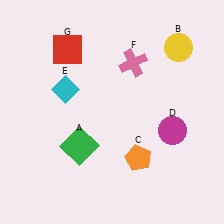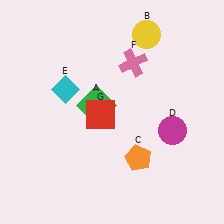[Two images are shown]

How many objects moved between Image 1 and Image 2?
3 objects moved between the two images.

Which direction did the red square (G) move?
The red square (G) moved down.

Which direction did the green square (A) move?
The green square (A) moved up.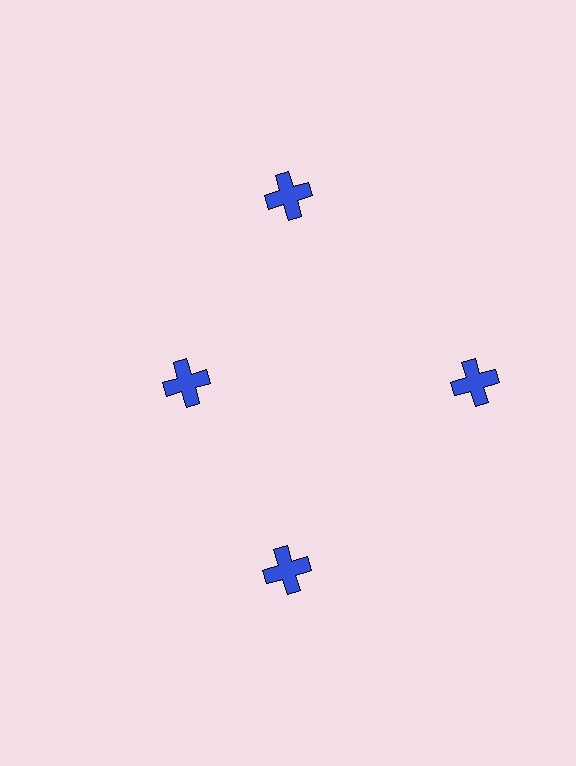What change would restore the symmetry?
The symmetry would be restored by moving it outward, back onto the ring so that all 4 crosses sit at equal angles and equal distance from the center.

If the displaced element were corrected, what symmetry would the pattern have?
It would have 4-fold rotational symmetry — the pattern would map onto itself every 90 degrees.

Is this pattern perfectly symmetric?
No. The 4 blue crosses are arranged in a ring, but one element near the 9 o'clock position is pulled inward toward the center, breaking the 4-fold rotational symmetry.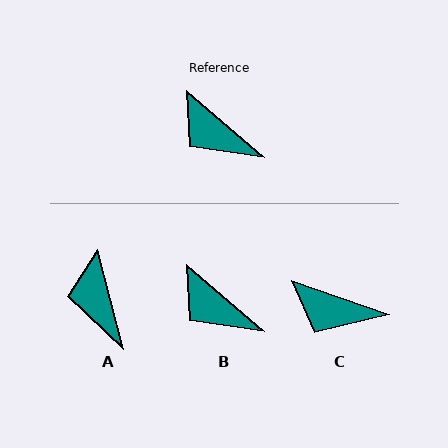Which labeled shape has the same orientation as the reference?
B.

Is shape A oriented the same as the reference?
No, it is off by about 35 degrees.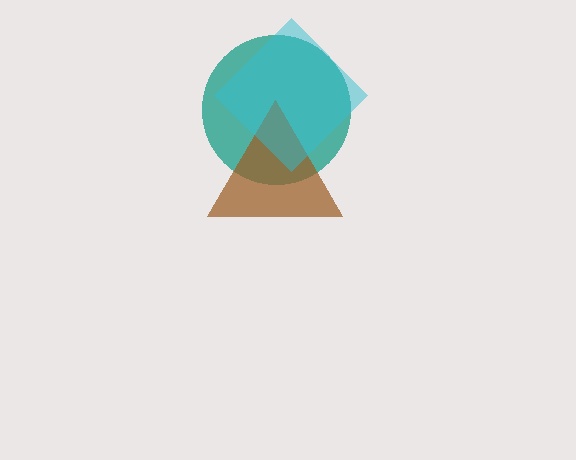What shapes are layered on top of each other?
The layered shapes are: a teal circle, a brown triangle, a cyan diamond.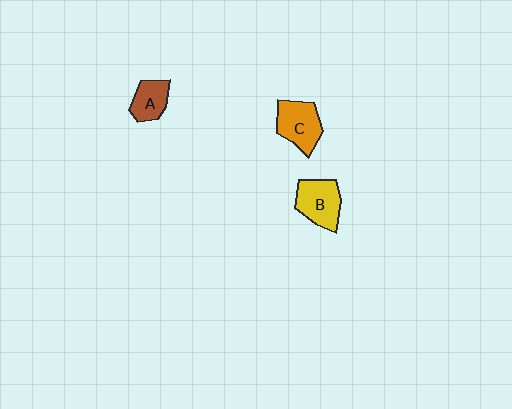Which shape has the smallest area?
Shape A (brown).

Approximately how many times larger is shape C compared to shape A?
Approximately 1.4 times.